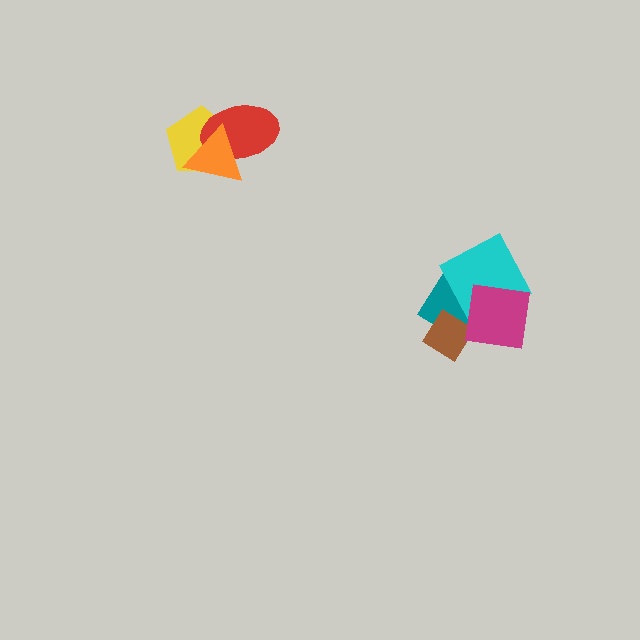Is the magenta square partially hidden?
No, no other shape covers it.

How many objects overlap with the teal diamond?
3 objects overlap with the teal diamond.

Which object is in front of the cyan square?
The magenta square is in front of the cyan square.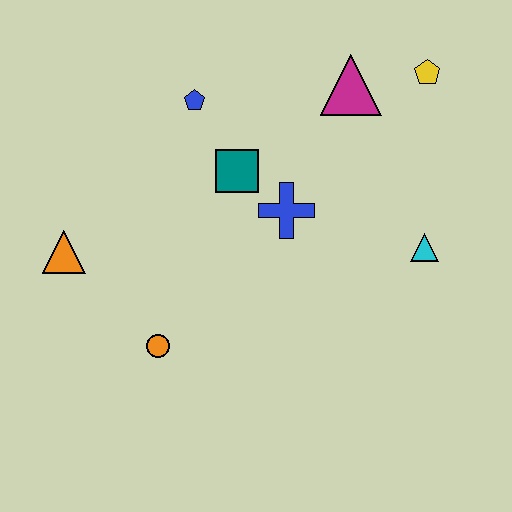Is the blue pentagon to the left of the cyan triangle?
Yes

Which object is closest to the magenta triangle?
The yellow pentagon is closest to the magenta triangle.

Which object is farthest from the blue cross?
The orange triangle is farthest from the blue cross.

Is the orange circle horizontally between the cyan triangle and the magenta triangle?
No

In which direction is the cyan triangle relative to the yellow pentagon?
The cyan triangle is below the yellow pentagon.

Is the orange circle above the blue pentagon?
No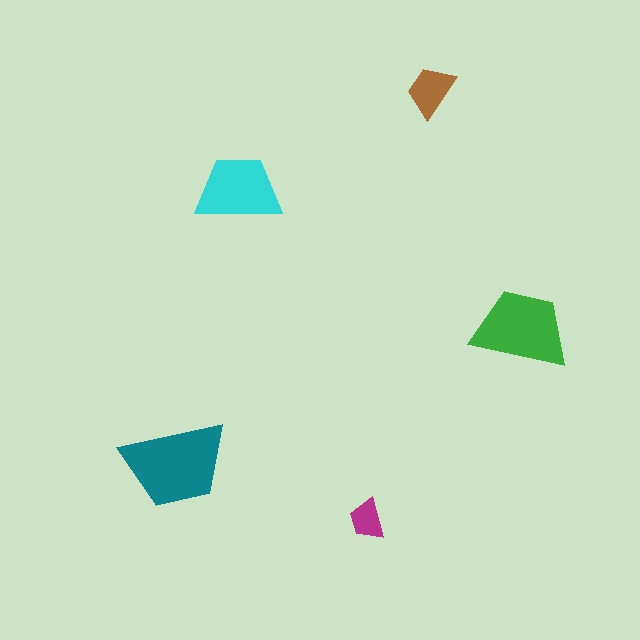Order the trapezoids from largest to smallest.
the teal one, the green one, the cyan one, the brown one, the magenta one.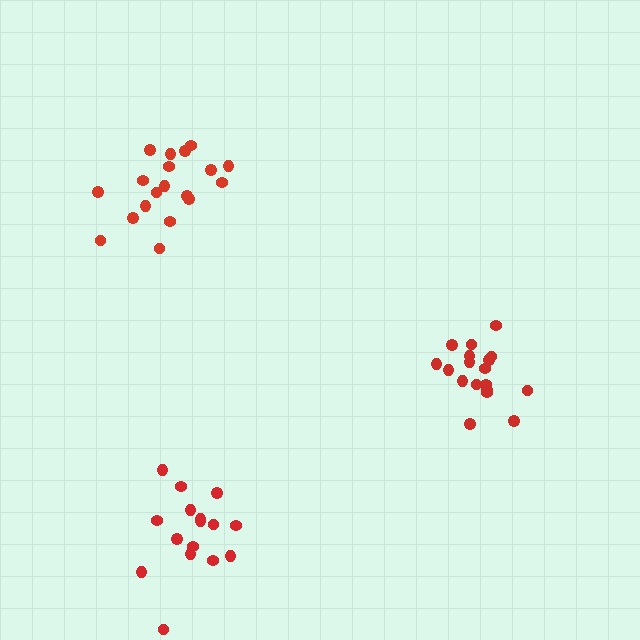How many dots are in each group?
Group 1: 19 dots, Group 2: 18 dots, Group 3: 16 dots (53 total).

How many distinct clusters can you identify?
There are 3 distinct clusters.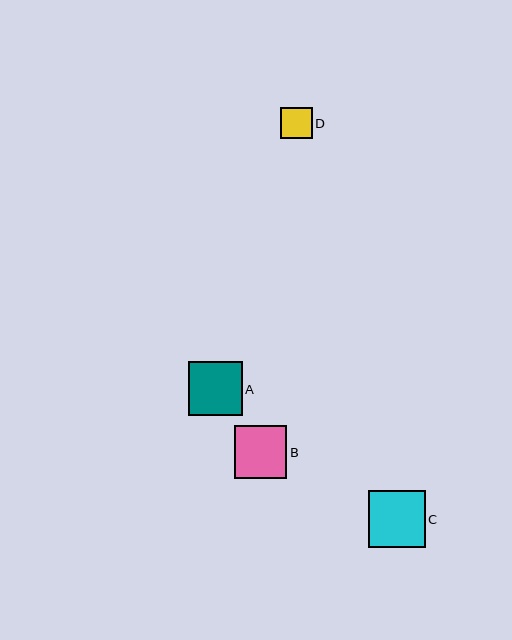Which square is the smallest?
Square D is the smallest with a size of approximately 31 pixels.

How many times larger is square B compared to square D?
Square B is approximately 1.7 times the size of square D.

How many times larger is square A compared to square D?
Square A is approximately 1.7 times the size of square D.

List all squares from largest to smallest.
From largest to smallest: C, A, B, D.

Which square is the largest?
Square C is the largest with a size of approximately 57 pixels.